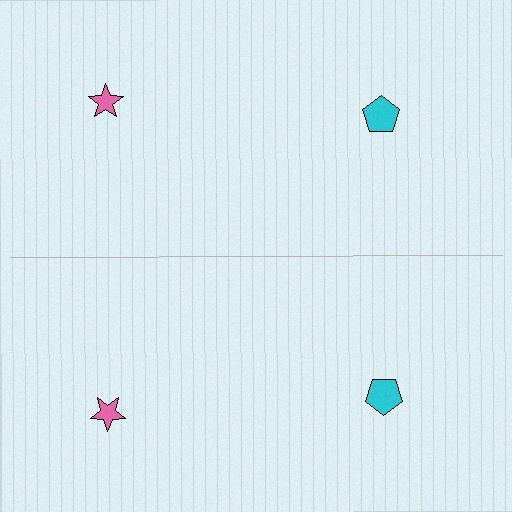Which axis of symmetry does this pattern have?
The pattern has a horizontal axis of symmetry running through the center of the image.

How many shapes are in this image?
There are 4 shapes in this image.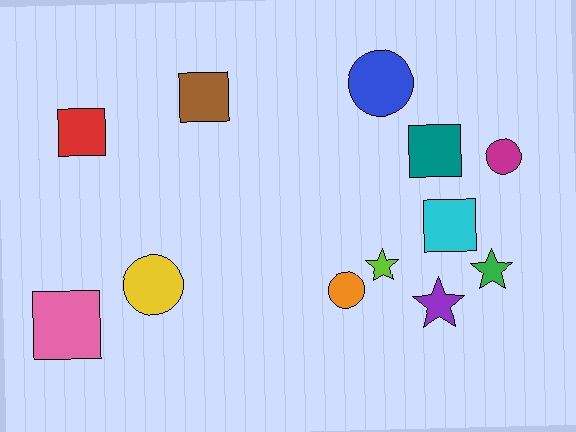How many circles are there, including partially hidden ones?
There are 4 circles.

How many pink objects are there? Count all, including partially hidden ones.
There is 1 pink object.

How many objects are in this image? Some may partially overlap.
There are 12 objects.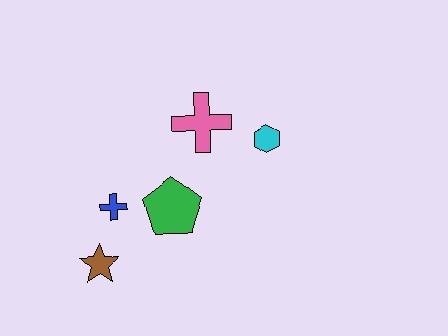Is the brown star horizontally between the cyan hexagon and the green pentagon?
No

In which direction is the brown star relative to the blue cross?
The brown star is below the blue cross.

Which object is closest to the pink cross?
The cyan hexagon is closest to the pink cross.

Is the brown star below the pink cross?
Yes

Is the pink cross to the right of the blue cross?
Yes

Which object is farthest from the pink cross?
The brown star is farthest from the pink cross.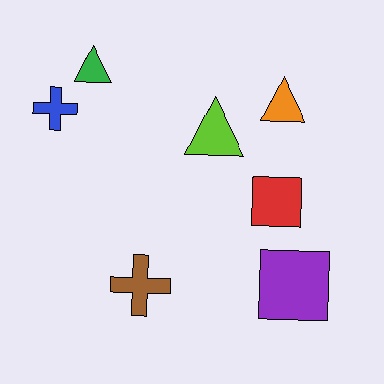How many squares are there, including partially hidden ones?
There are 2 squares.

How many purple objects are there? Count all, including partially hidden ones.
There is 1 purple object.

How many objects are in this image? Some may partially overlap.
There are 7 objects.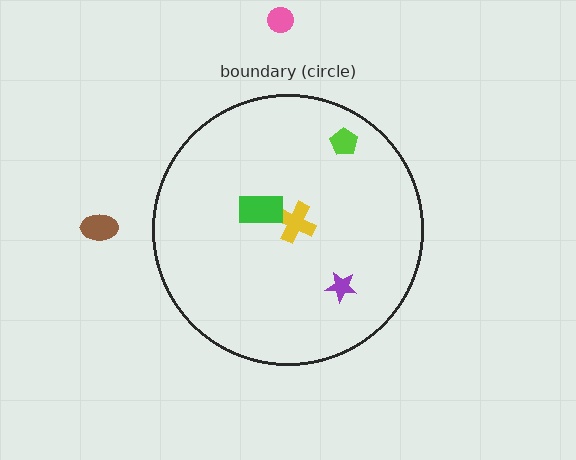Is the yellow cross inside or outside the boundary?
Inside.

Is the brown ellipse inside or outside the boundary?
Outside.